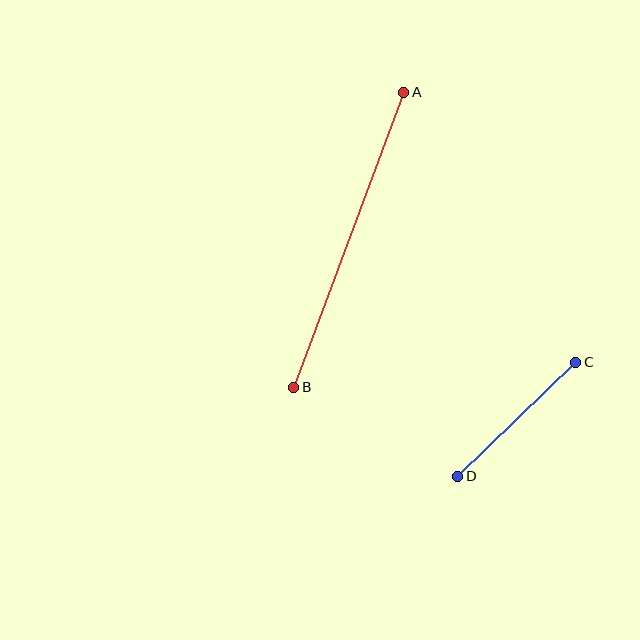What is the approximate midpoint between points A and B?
The midpoint is at approximately (349, 240) pixels.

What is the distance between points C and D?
The distance is approximately 164 pixels.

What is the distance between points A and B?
The distance is approximately 315 pixels.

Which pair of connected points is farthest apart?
Points A and B are farthest apart.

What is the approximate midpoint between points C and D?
The midpoint is at approximately (517, 419) pixels.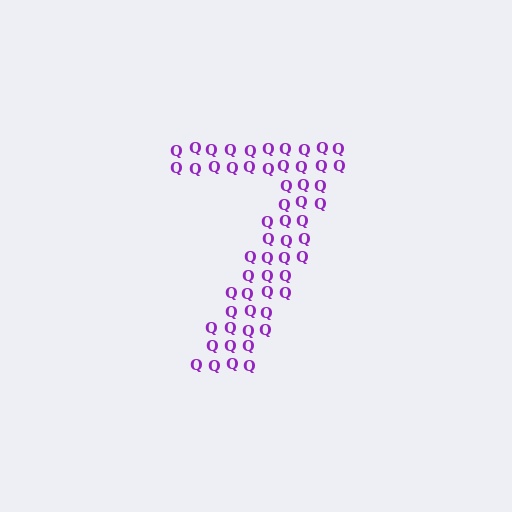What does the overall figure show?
The overall figure shows the digit 7.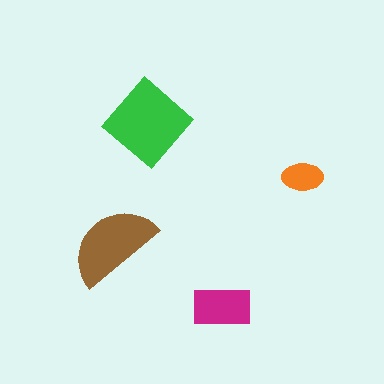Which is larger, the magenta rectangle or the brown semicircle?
The brown semicircle.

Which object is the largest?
The green diamond.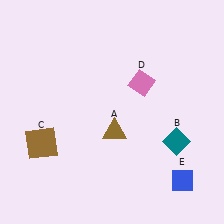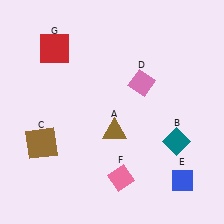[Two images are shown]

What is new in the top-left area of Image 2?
A red square (G) was added in the top-left area of Image 2.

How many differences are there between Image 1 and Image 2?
There are 2 differences between the two images.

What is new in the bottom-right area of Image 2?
A pink diamond (F) was added in the bottom-right area of Image 2.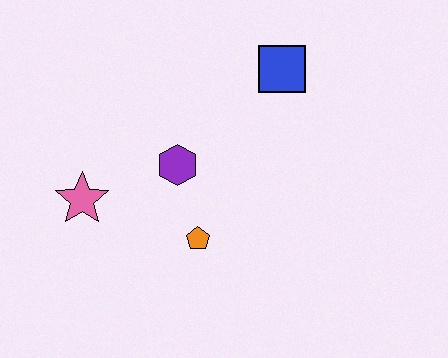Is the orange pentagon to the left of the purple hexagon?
No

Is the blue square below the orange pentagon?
No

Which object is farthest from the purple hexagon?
The blue square is farthest from the purple hexagon.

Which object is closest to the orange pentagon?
The purple hexagon is closest to the orange pentagon.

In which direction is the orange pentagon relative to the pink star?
The orange pentagon is to the right of the pink star.